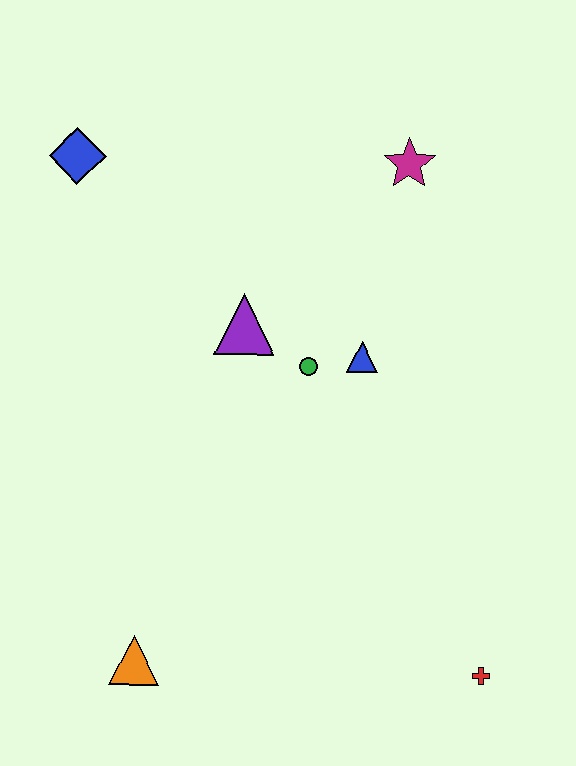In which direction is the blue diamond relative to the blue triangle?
The blue diamond is to the left of the blue triangle.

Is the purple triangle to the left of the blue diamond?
No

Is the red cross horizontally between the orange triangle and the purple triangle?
No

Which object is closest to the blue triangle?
The green circle is closest to the blue triangle.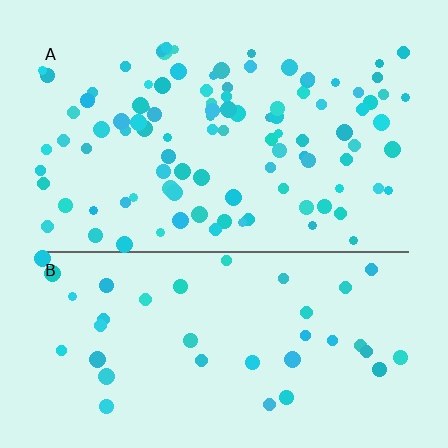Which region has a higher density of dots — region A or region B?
A (the top).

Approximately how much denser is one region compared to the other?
Approximately 2.6× — region A over region B.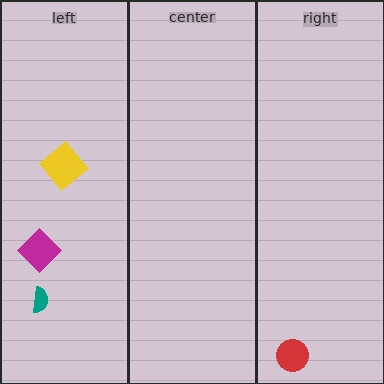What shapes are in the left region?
The magenta diamond, the yellow diamond, the teal semicircle.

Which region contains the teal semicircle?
The left region.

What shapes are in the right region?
The red circle.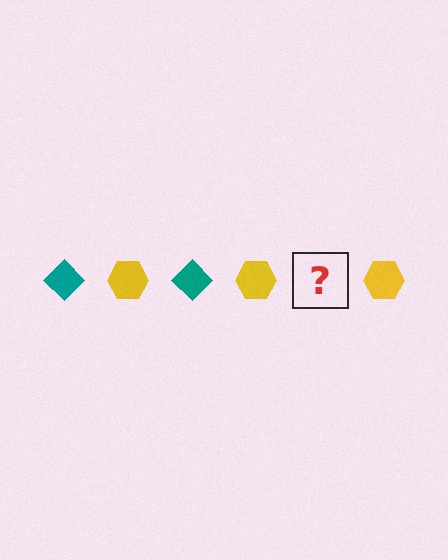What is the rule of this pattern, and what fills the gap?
The rule is that the pattern alternates between teal diamond and yellow hexagon. The gap should be filled with a teal diamond.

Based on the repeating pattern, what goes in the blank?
The blank should be a teal diamond.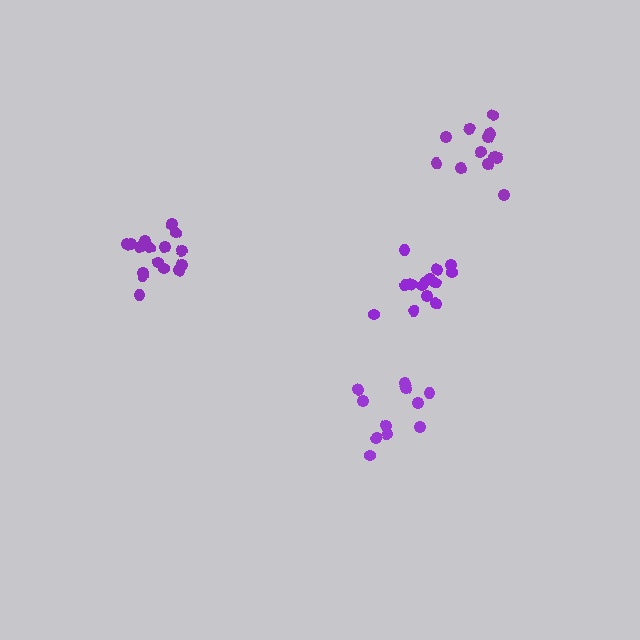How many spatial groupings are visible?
There are 4 spatial groupings.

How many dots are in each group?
Group 1: 16 dots, Group 2: 15 dots, Group 3: 11 dots, Group 4: 12 dots (54 total).